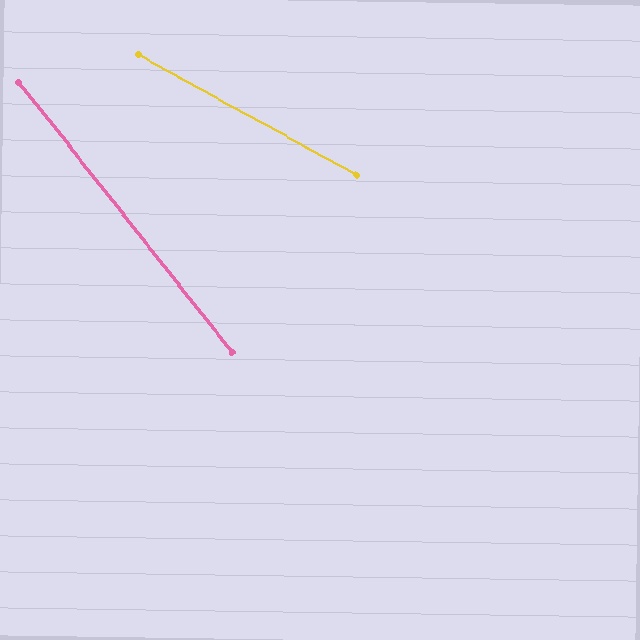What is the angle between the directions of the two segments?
Approximately 23 degrees.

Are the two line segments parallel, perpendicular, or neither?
Neither parallel nor perpendicular — they differ by about 23°.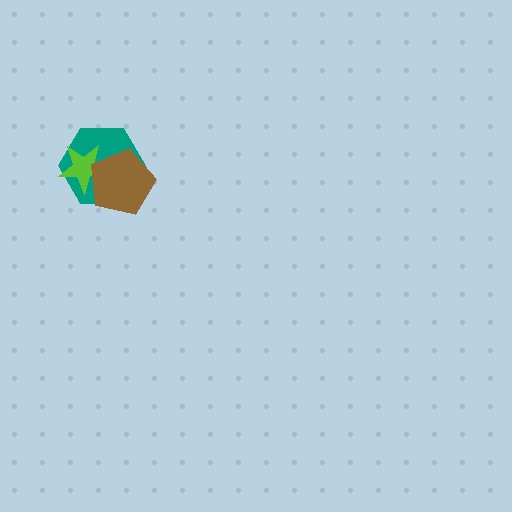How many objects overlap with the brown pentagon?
2 objects overlap with the brown pentagon.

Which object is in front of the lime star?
The brown pentagon is in front of the lime star.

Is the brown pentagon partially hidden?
No, no other shape covers it.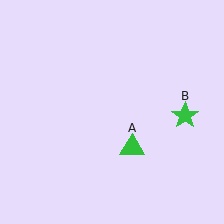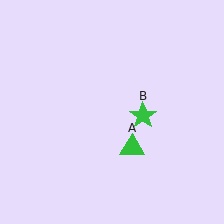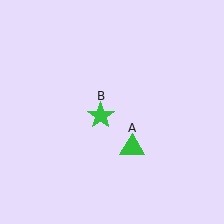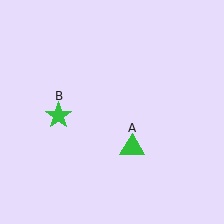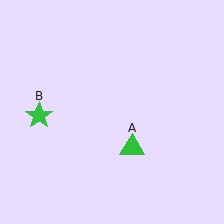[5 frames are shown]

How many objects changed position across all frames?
1 object changed position: green star (object B).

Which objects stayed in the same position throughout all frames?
Green triangle (object A) remained stationary.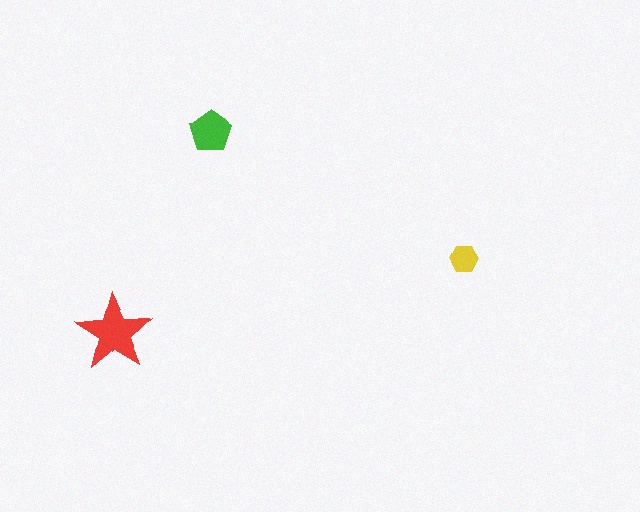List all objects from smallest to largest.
The yellow hexagon, the green pentagon, the red star.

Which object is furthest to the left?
The red star is leftmost.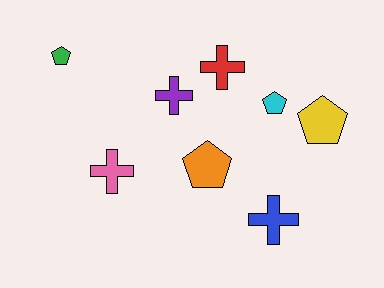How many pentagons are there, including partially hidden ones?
There are 4 pentagons.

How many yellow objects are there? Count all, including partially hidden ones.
There is 1 yellow object.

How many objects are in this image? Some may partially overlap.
There are 8 objects.